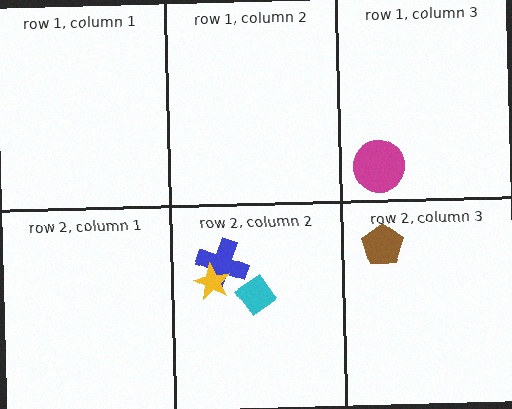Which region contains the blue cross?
The row 2, column 2 region.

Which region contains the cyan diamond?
The row 2, column 2 region.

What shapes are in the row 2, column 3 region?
The brown pentagon.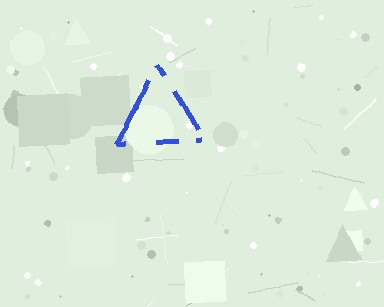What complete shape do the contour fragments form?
The contour fragments form a triangle.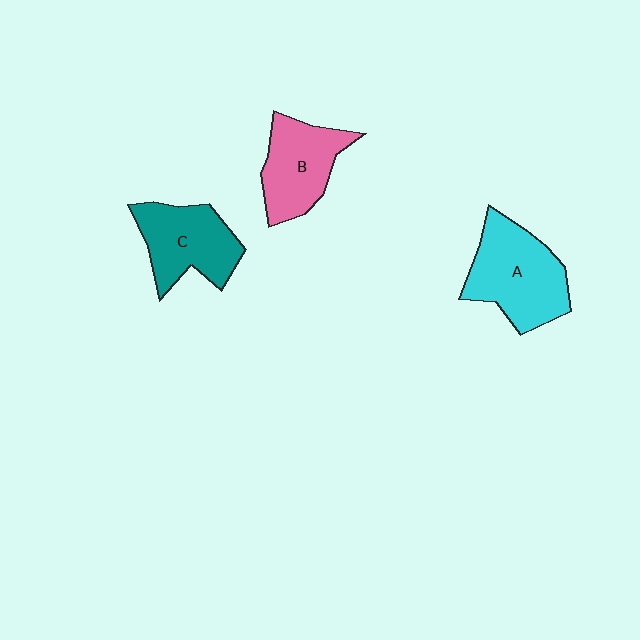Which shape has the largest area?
Shape A (cyan).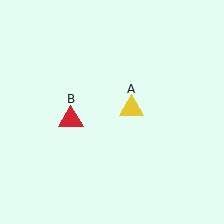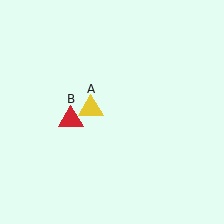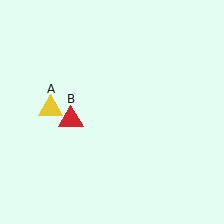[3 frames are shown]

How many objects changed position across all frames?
1 object changed position: yellow triangle (object A).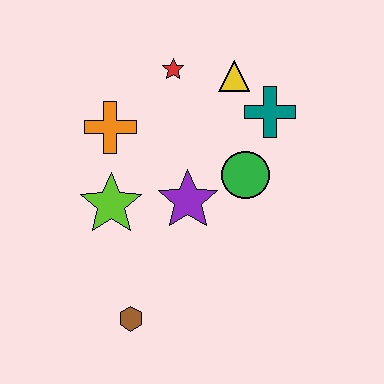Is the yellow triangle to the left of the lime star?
No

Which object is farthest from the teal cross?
The brown hexagon is farthest from the teal cross.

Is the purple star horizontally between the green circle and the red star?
Yes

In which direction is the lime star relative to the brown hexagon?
The lime star is above the brown hexagon.